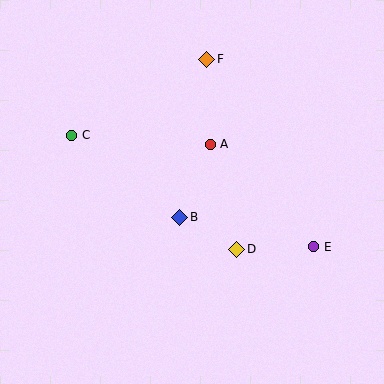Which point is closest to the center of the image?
Point B at (180, 217) is closest to the center.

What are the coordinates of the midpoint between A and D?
The midpoint between A and D is at (223, 197).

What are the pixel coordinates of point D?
Point D is at (237, 249).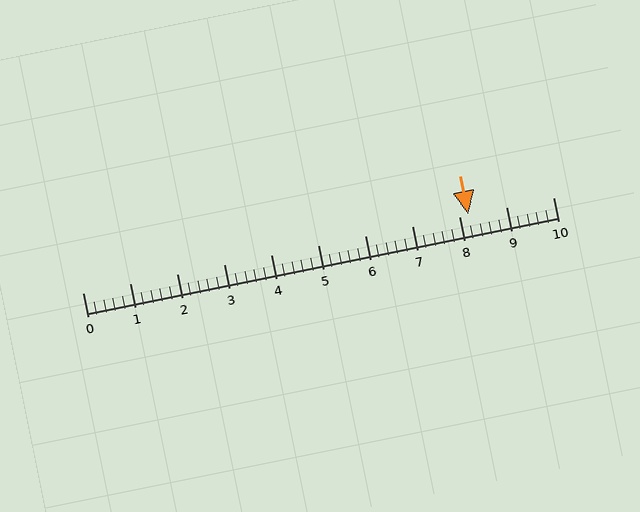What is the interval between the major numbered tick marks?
The major tick marks are spaced 1 units apart.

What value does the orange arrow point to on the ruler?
The orange arrow points to approximately 8.2.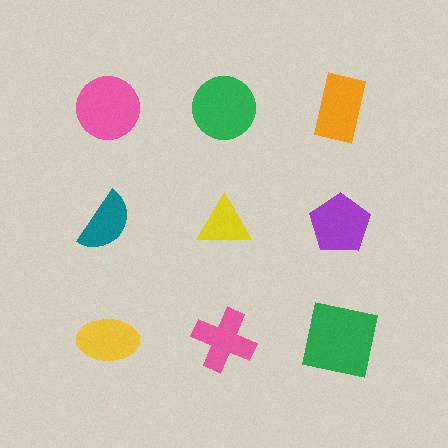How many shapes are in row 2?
3 shapes.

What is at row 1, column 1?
A pink circle.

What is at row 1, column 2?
A green circle.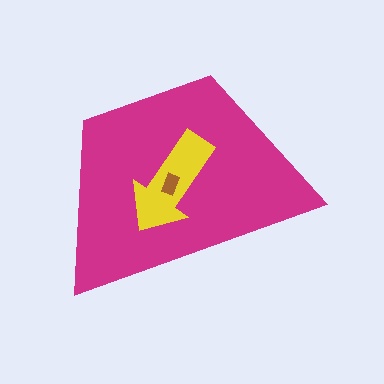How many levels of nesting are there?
3.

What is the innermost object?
The brown rectangle.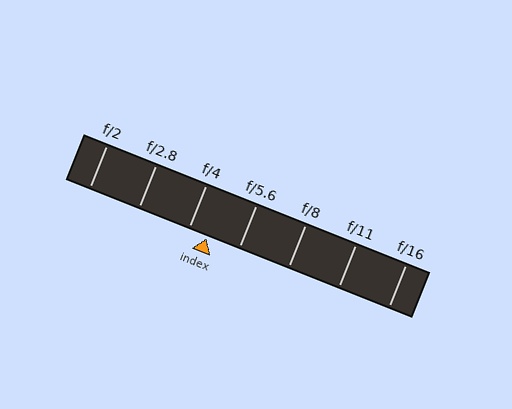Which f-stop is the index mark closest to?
The index mark is closest to f/4.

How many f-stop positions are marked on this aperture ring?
There are 7 f-stop positions marked.